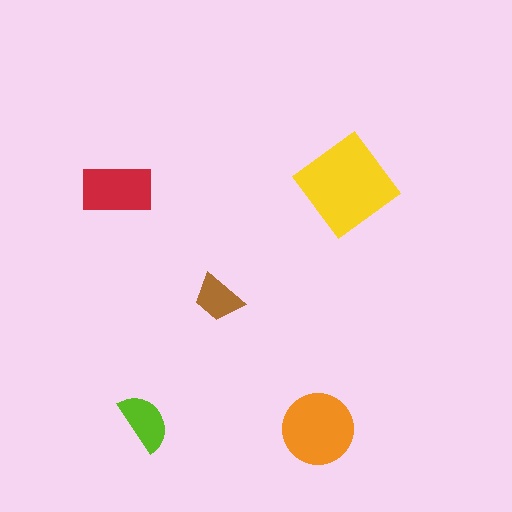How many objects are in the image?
There are 5 objects in the image.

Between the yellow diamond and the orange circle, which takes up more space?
The yellow diamond.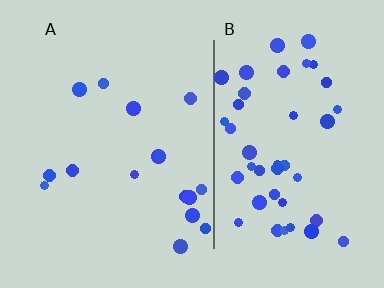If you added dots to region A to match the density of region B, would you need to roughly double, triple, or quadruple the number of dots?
Approximately triple.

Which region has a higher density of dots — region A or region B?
B (the right).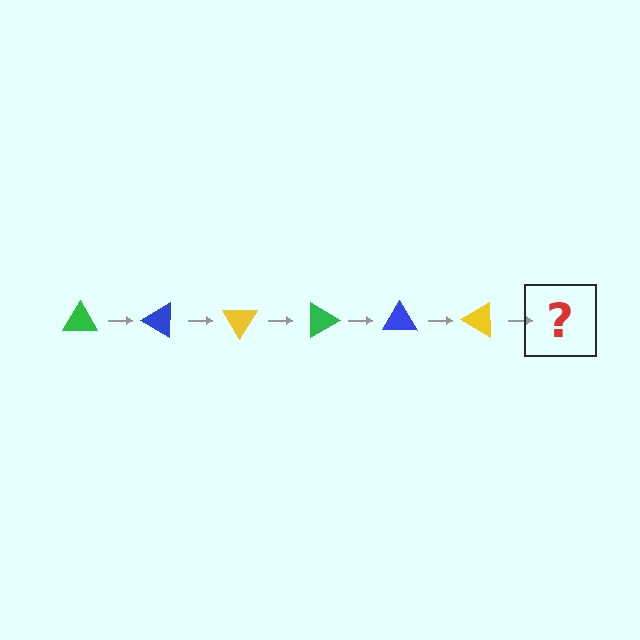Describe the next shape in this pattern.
It should be a green triangle, rotated 180 degrees from the start.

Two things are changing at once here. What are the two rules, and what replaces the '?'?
The two rules are that it rotates 30 degrees each step and the color cycles through green, blue, and yellow. The '?' should be a green triangle, rotated 180 degrees from the start.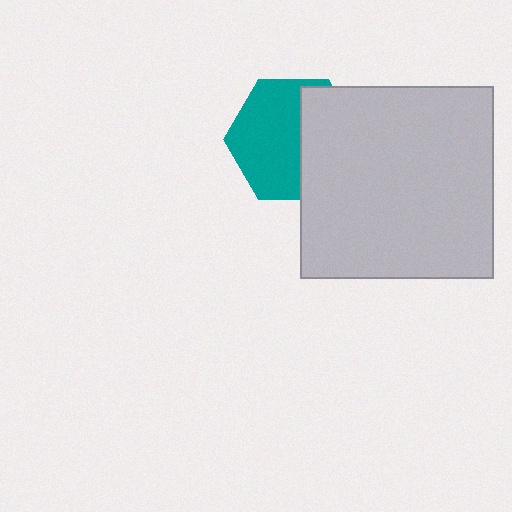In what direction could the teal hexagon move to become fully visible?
The teal hexagon could move left. That would shift it out from behind the light gray square entirely.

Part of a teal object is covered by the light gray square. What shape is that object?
It is a hexagon.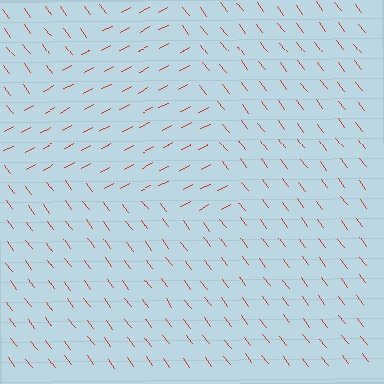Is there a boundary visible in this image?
Yes, there is a texture boundary formed by a change in line orientation.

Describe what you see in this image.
The image is filled with small red line segments. A triangle region in the image has lines oriented differently from the surrounding lines, creating a visible texture boundary.